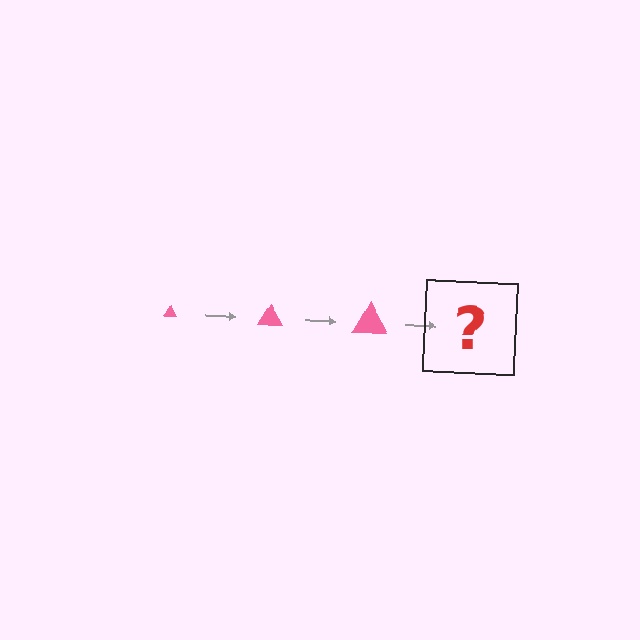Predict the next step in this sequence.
The next step is a pink triangle, larger than the previous one.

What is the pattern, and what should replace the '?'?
The pattern is that the triangle gets progressively larger each step. The '?' should be a pink triangle, larger than the previous one.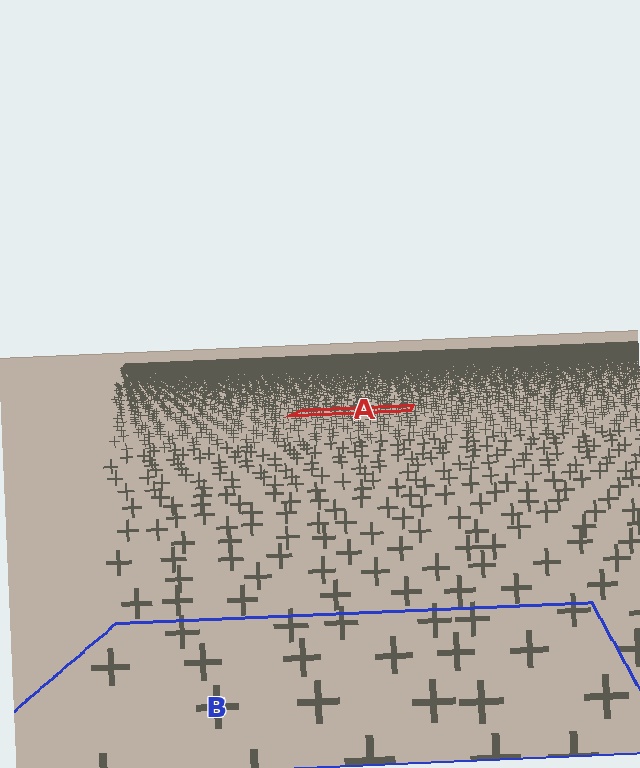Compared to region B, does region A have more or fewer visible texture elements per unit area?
Region A has more texture elements per unit area — they are packed more densely because it is farther away.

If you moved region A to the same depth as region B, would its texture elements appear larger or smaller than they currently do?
They would appear larger. At a closer depth, the same texture elements are projected at a bigger on-screen size.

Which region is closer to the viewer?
Region B is closer. The texture elements there are larger and more spread out.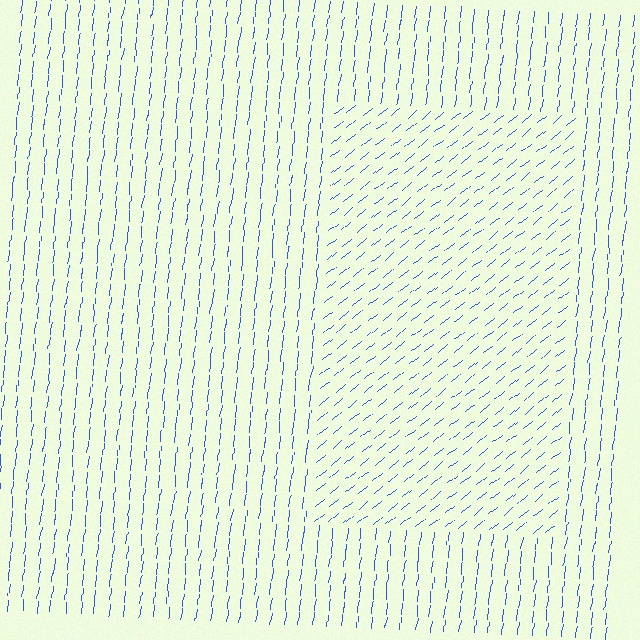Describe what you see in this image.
The image is filled with small blue line segments. A rectangle region in the image has lines oriented differently from the surrounding lines, creating a visible texture boundary.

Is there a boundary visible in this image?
Yes, there is a texture boundary formed by a change in line orientation.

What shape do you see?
I see a rectangle.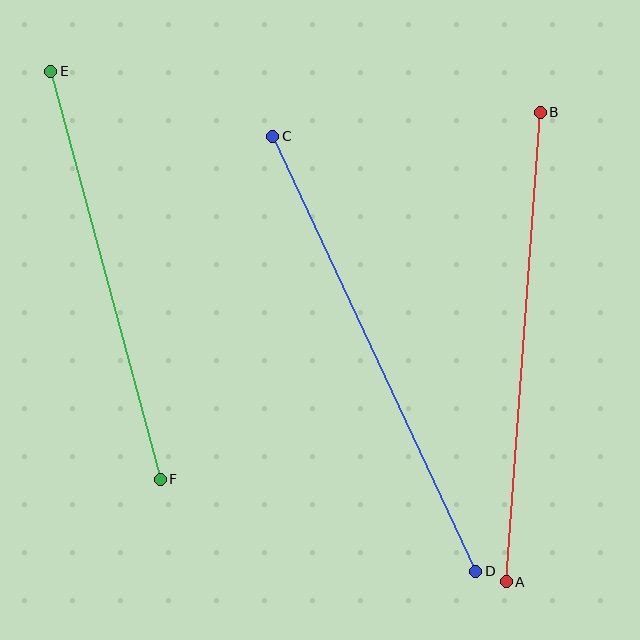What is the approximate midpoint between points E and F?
The midpoint is at approximately (105, 275) pixels.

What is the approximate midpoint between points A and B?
The midpoint is at approximately (523, 347) pixels.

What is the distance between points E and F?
The distance is approximately 422 pixels.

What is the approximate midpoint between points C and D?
The midpoint is at approximately (374, 354) pixels.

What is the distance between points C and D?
The distance is approximately 480 pixels.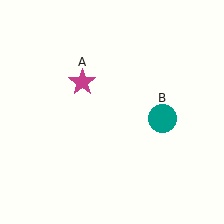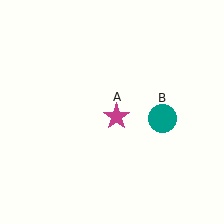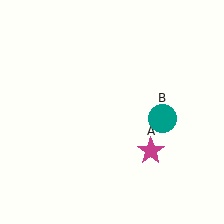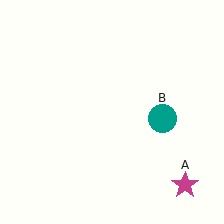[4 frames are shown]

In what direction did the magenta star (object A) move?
The magenta star (object A) moved down and to the right.